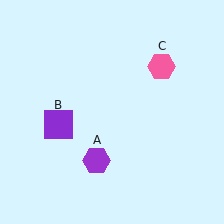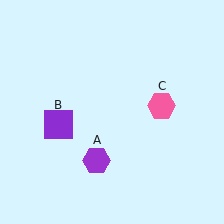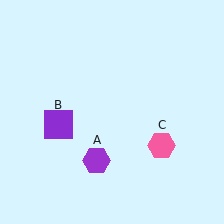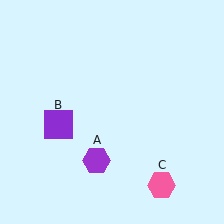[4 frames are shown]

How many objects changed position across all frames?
1 object changed position: pink hexagon (object C).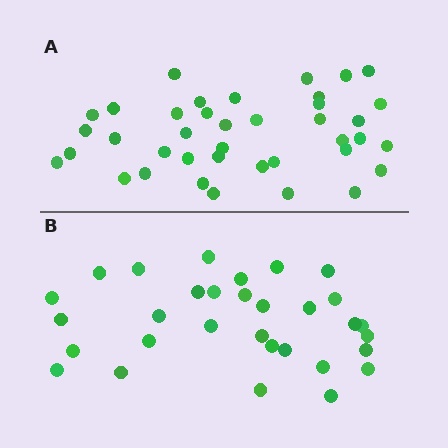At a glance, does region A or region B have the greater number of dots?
Region A (the top region) has more dots.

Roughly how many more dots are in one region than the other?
Region A has roughly 8 or so more dots than region B.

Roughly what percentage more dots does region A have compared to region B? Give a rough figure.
About 25% more.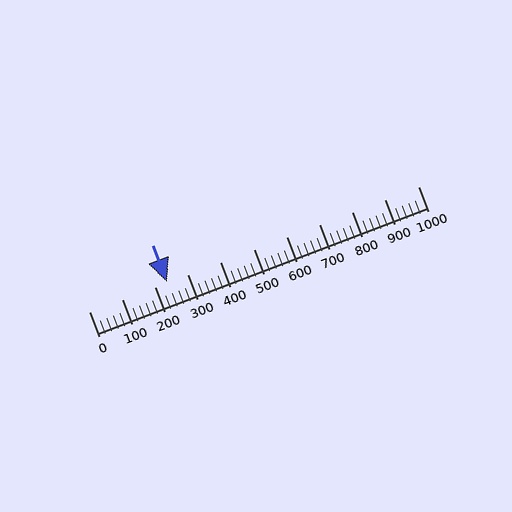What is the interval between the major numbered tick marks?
The major tick marks are spaced 100 units apart.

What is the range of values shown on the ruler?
The ruler shows values from 0 to 1000.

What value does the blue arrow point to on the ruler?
The blue arrow points to approximately 236.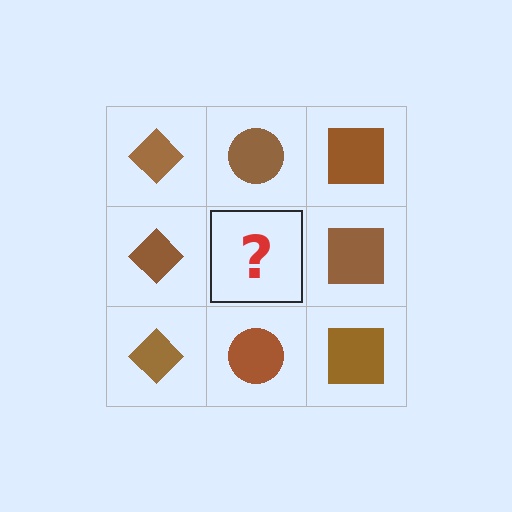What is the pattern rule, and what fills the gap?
The rule is that each column has a consistent shape. The gap should be filled with a brown circle.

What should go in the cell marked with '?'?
The missing cell should contain a brown circle.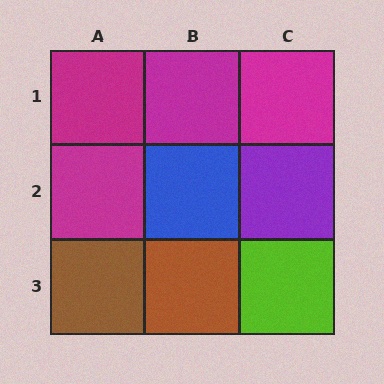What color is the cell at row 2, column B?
Blue.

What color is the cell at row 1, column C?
Magenta.